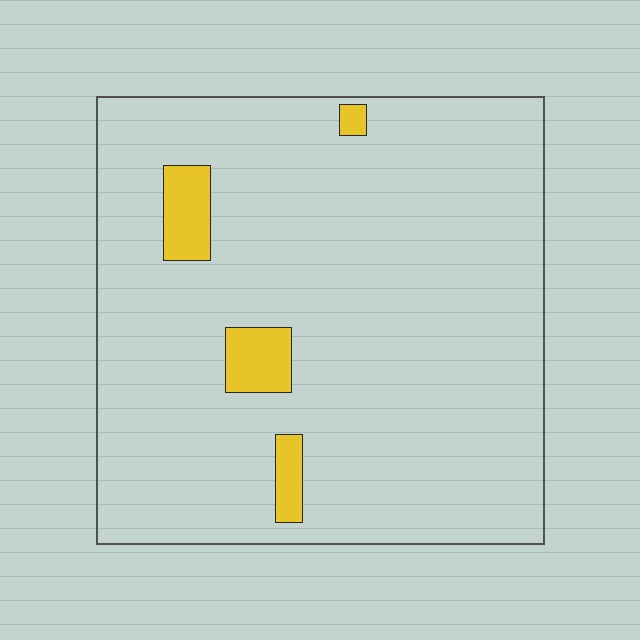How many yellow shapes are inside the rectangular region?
4.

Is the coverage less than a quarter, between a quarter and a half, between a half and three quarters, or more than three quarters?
Less than a quarter.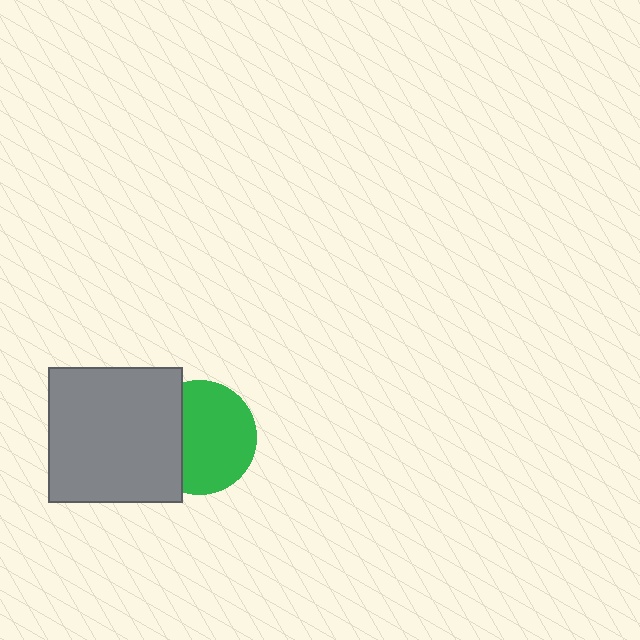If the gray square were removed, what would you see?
You would see the complete green circle.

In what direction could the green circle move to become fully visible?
The green circle could move right. That would shift it out from behind the gray square entirely.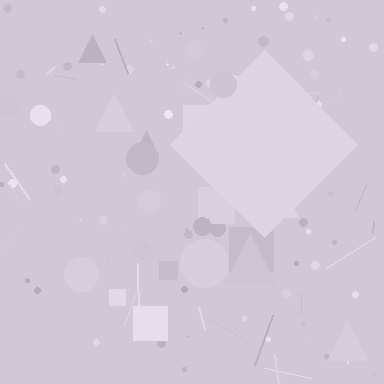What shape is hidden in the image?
A diamond is hidden in the image.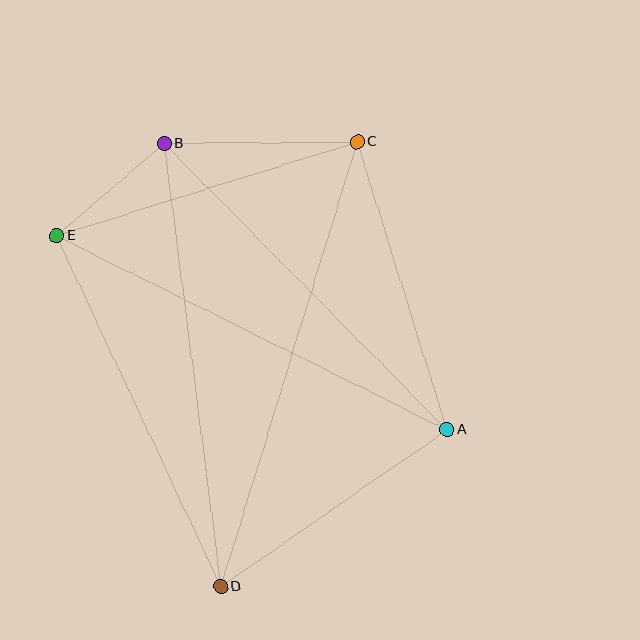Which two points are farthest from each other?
Points C and D are farthest from each other.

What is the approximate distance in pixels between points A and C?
The distance between A and C is approximately 302 pixels.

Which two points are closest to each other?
Points B and E are closest to each other.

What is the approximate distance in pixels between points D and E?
The distance between D and E is approximately 387 pixels.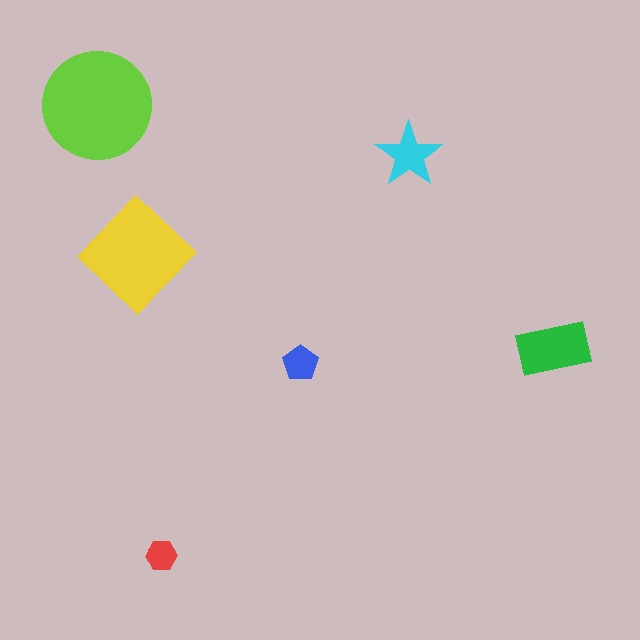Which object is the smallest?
The red hexagon.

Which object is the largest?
The lime circle.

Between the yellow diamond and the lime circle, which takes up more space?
The lime circle.